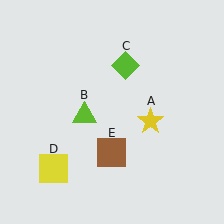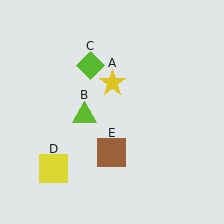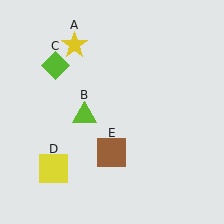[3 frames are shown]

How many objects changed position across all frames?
2 objects changed position: yellow star (object A), lime diamond (object C).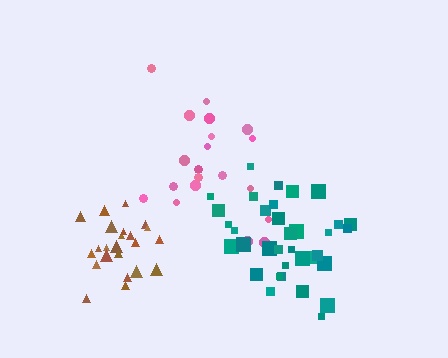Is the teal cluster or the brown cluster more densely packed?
Brown.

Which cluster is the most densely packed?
Brown.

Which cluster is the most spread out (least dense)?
Pink.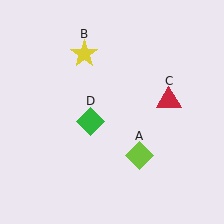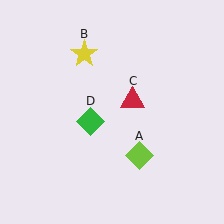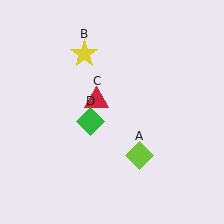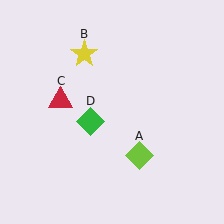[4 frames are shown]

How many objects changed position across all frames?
1 object changed position: red triangle (object C).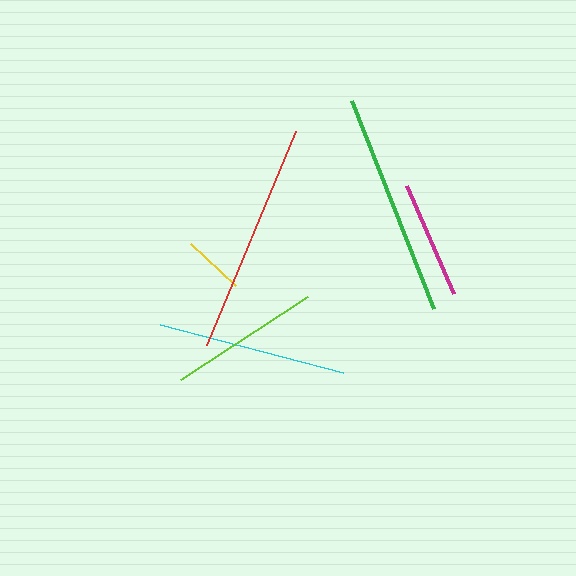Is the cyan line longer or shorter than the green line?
The green line is longer than the cyan line.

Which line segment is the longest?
The red line is the longest at approximately 232 pixels.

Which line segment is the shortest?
The yellow line is the shortest at approximately 62 pixels.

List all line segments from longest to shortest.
From longest to shortest: red, green, cyan, lime, magenta, yellow.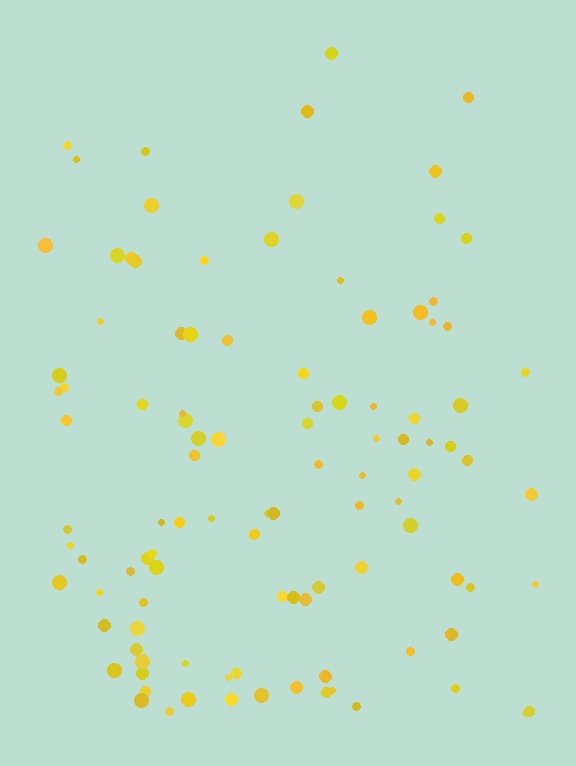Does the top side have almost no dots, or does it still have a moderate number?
Still a moderate number, just noticeably fewer than the bottom.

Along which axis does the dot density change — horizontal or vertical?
Vertical.